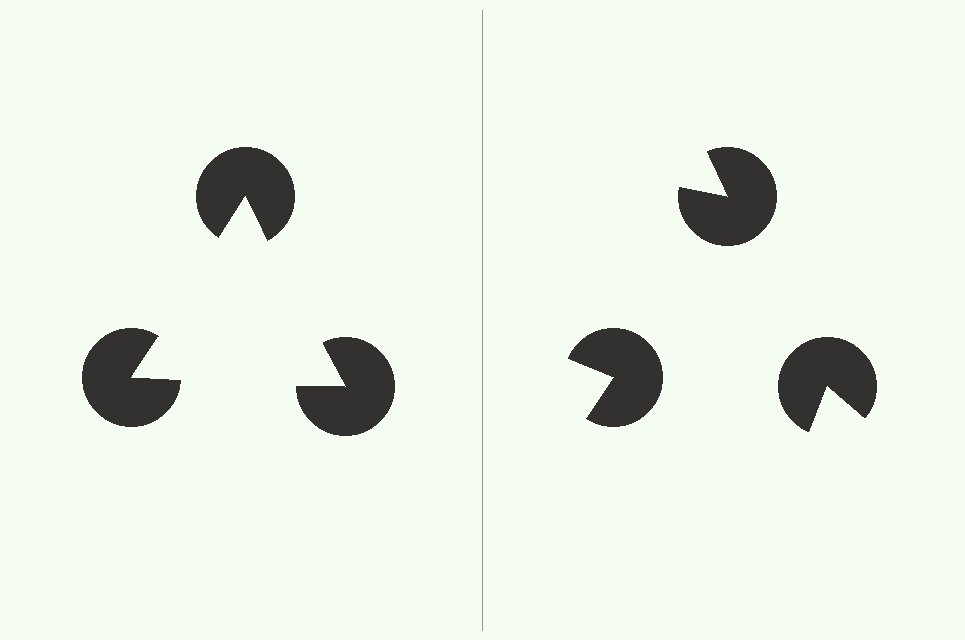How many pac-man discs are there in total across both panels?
6 — 3 on each side.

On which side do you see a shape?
An illusory triangle appears on the left side. On the right side the wedge cuts are rotated, so no coherent shape forms.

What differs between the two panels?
The pac-man discs are positioned identically on both sides; only the wedge orientations differ. On the left they align to a triangle; on the right they are misaligned.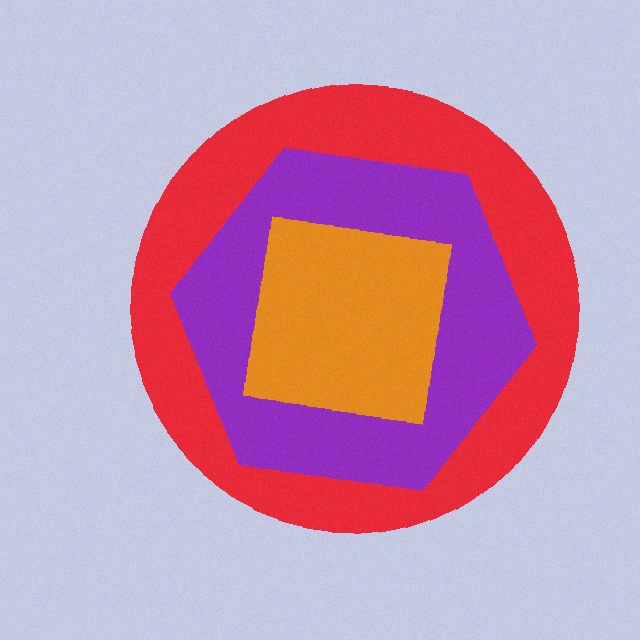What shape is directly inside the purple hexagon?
The orange square.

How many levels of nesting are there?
3.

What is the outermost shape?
The red circle.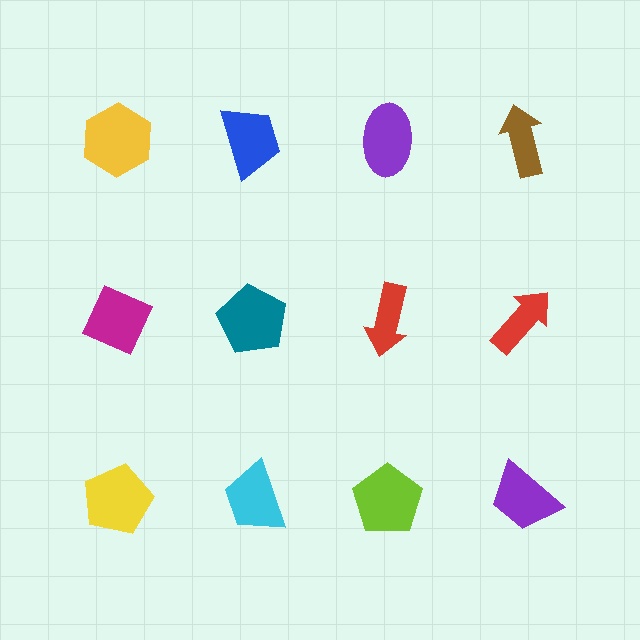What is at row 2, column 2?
A teal pentagon.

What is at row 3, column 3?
A lime pentagon.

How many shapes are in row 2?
4 shapes.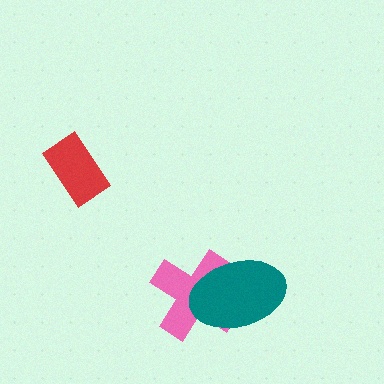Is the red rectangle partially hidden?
No, no other shape covers it.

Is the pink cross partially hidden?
Yes, it is partially covered by another shape.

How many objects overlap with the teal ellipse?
1 object overlaps with the teal ellipse.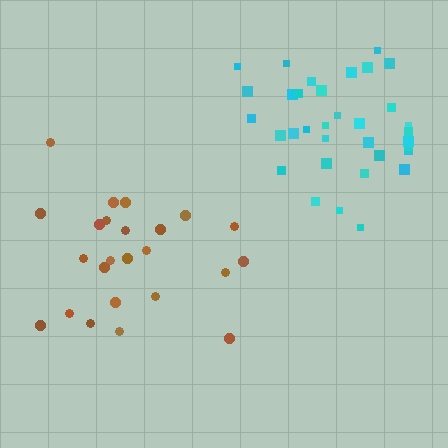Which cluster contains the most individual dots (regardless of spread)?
Cyan (34).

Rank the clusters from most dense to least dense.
cyan, brown.